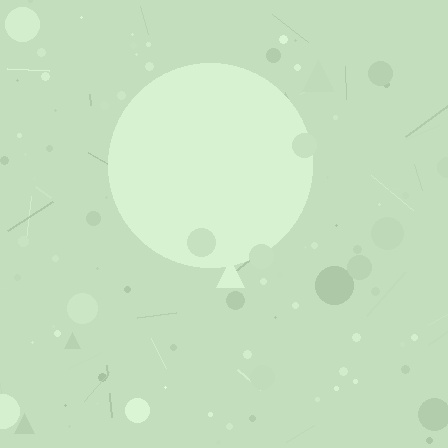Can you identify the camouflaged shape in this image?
The camouflaged shape is a circle.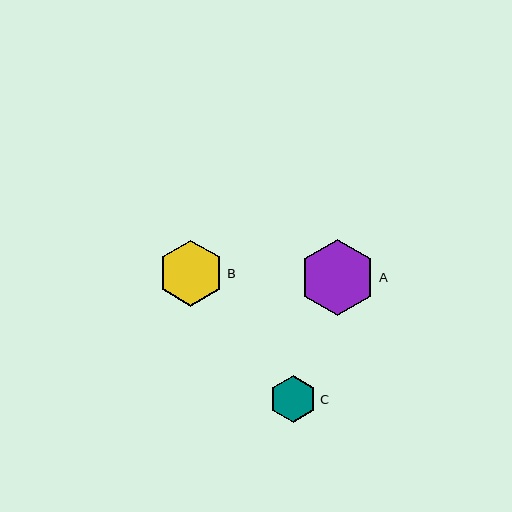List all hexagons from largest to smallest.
From largest to smallest: A, B, C.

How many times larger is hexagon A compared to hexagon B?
Hexagon A is approximately 1.1 times the size of hexagon B.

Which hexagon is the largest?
Hexagon A is the largest with a size of approximately 76 pixels.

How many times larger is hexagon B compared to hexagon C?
Hexagon B is approximately 1.4 times the size of hexagon C.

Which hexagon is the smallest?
Hexagon C is the smallest with a size of approximately 47 pixels.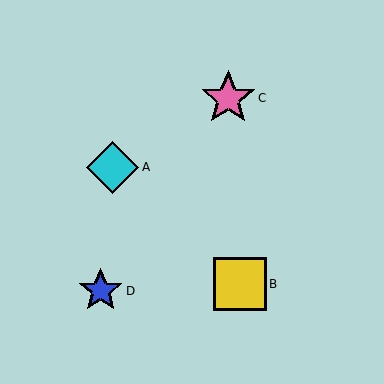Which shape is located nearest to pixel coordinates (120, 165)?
The cyan diamond (labeled A) at (113, 167) is nearest to that location.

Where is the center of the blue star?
The center of the blue star is at (101, 291).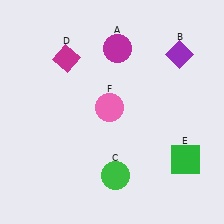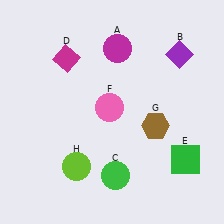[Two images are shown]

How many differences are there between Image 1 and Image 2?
There are 2 differences between the two images.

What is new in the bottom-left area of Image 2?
A lime circle (H) was added in the bottom-left area of Image 2.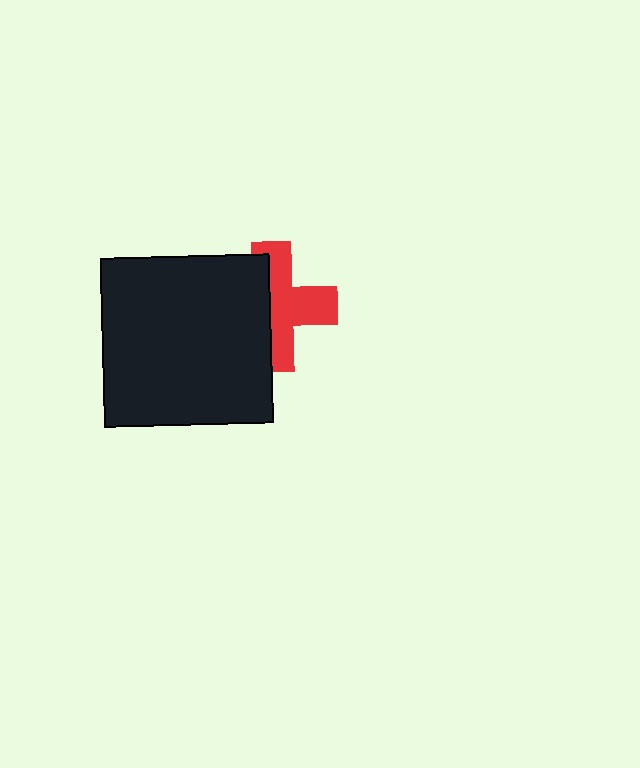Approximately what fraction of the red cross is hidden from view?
Roughly 45% of the red cross is hidden behind the black square.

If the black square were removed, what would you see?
You would see the complete red cross.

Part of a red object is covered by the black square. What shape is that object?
It is a cross.